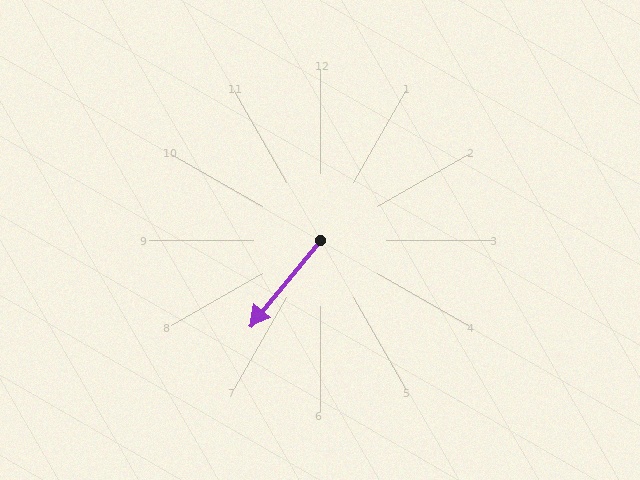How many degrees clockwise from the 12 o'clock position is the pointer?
Approximately 219 degrees.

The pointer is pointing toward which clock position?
Roughly 7 o'clock.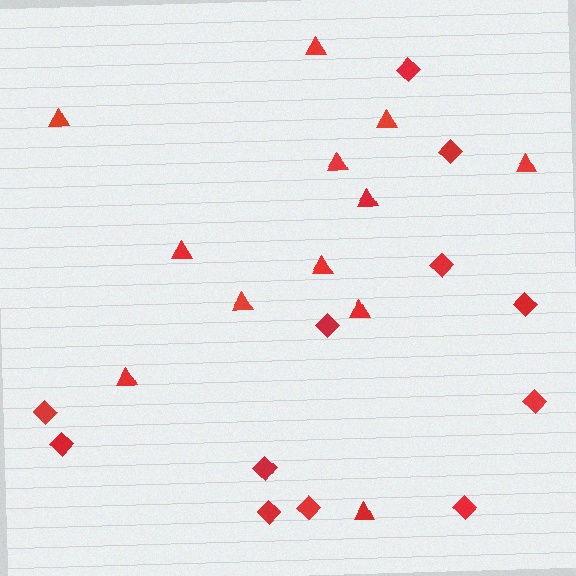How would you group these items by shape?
There are 2 groups: one group of triangles (12) and one group of diamonds (12).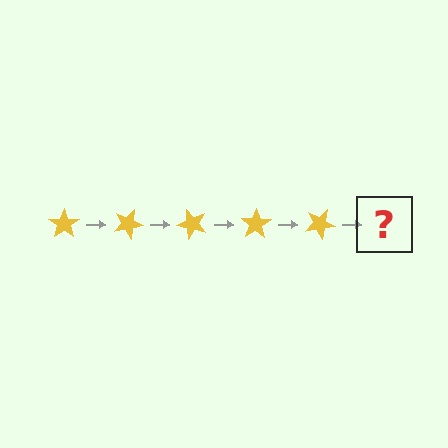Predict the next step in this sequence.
The next step is a yellow star rotated 125 degrees.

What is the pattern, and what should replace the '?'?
The pattern is that the star rotates 25 degrees each step. The '?' should be a yellow star rotated 125 degrees.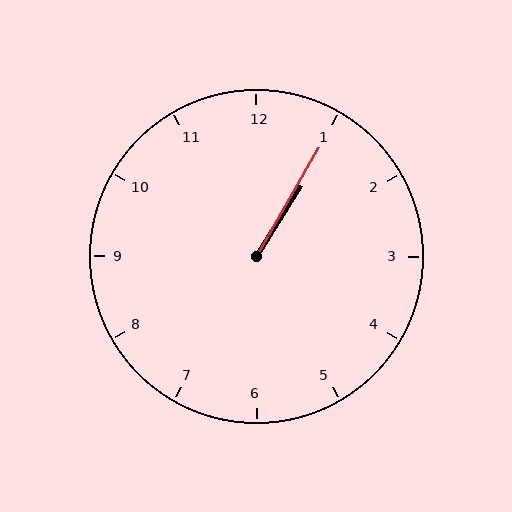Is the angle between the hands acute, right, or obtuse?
It is acute.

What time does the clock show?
1:05.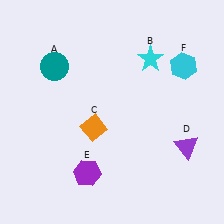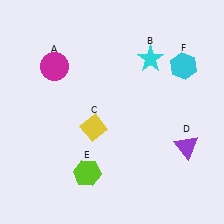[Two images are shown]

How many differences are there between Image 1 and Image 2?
There are 3 differences between the two images.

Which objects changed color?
A changed from teal to magenta. C changed from orange to yellow. E changed from purple to lime.